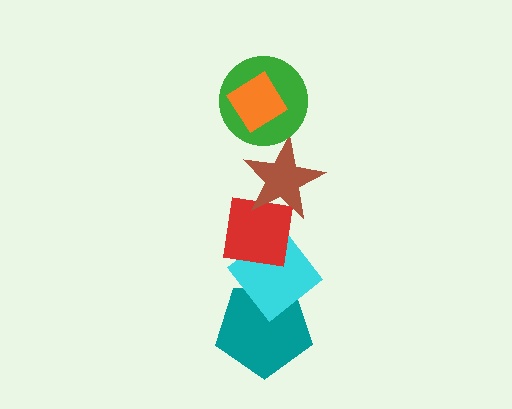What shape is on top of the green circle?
The orange diamond is on top of the green circle.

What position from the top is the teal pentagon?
The teal pentagon is 6th from the top.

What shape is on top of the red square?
The brown star is on top of the red square.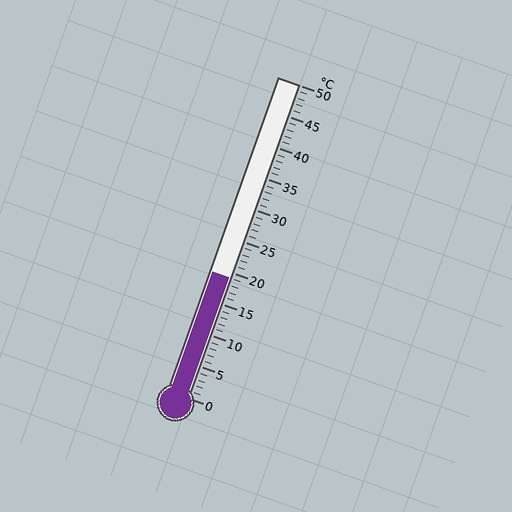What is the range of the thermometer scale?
The thermometer scale ranges from 0°C to 50°C.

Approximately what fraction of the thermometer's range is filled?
The thermometer is filled to approximately 40% of its range.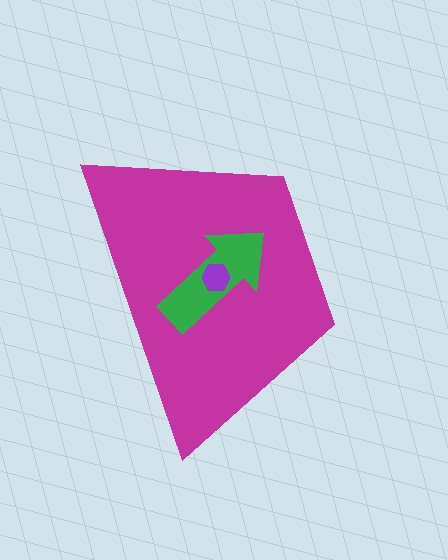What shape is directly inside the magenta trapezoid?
The green arrow.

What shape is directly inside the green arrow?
The purple hexagon.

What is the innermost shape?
The purple hexagon.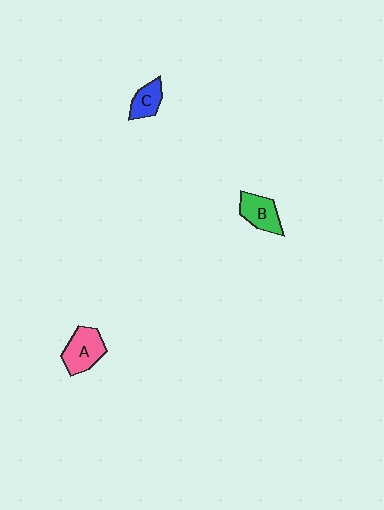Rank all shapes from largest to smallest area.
From largest to smallest: A (pink), B (green), C (blue).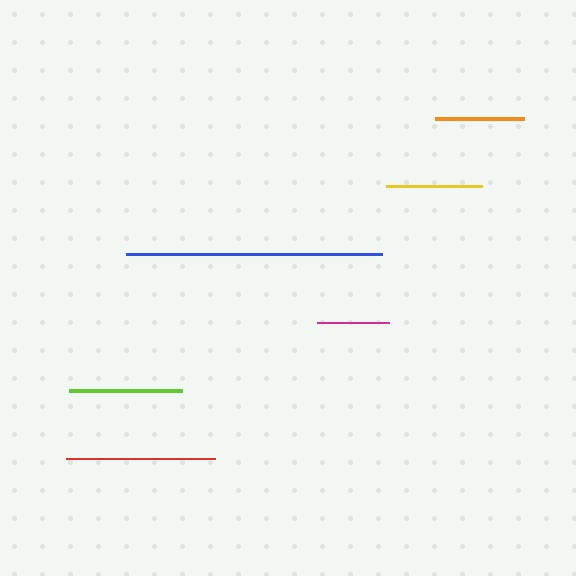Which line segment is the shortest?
The magenta line is the shortest at approximately 72 pixels.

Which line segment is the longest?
The blue line is the longest at approximately 256 pixels.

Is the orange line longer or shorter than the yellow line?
The yellow line is longer than the orange line.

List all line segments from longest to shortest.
From longest to shortest: blue, red, lime, yellow, orange, magenta.